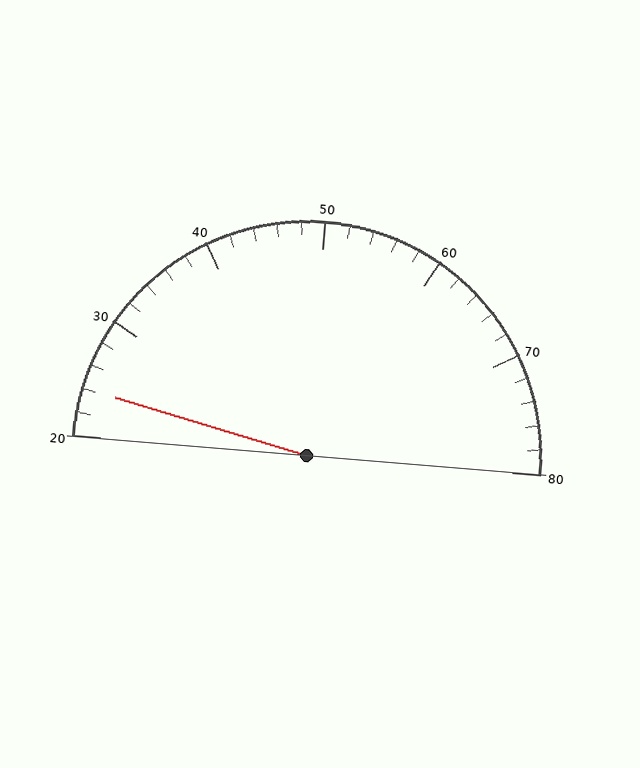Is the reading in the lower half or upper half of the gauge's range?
The reading is in the lower half of the range (20 to 80).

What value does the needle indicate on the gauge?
The needle indicates approximately 24.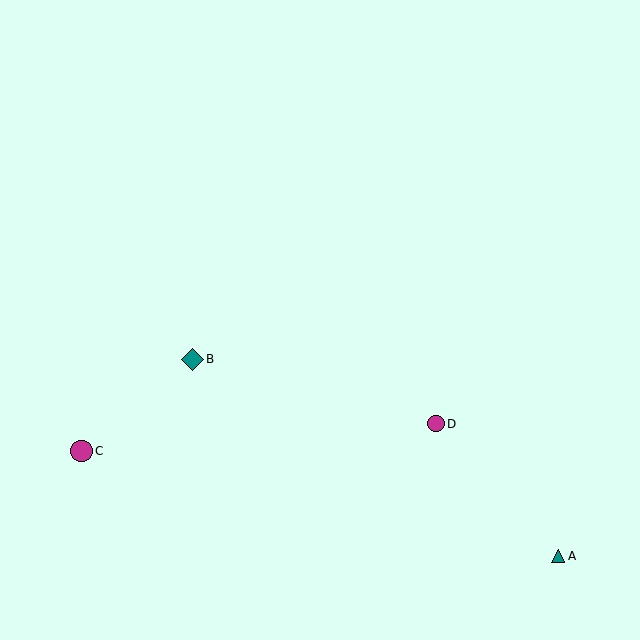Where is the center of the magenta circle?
The center of the magenta circle is at (436, 424).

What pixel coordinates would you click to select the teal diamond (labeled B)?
Click at (192, 359) to select the teal diamond B.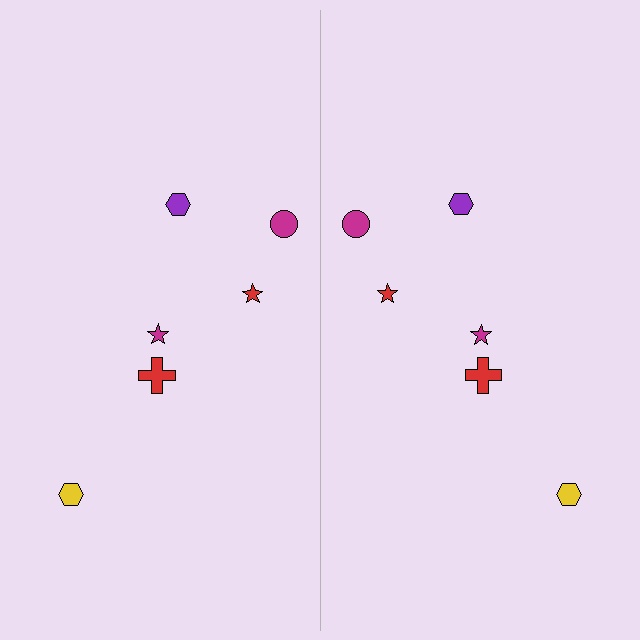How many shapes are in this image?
There are 12 shapes in this image.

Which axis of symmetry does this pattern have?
The pattern has a vertical axis of symmetry running through the center of the image.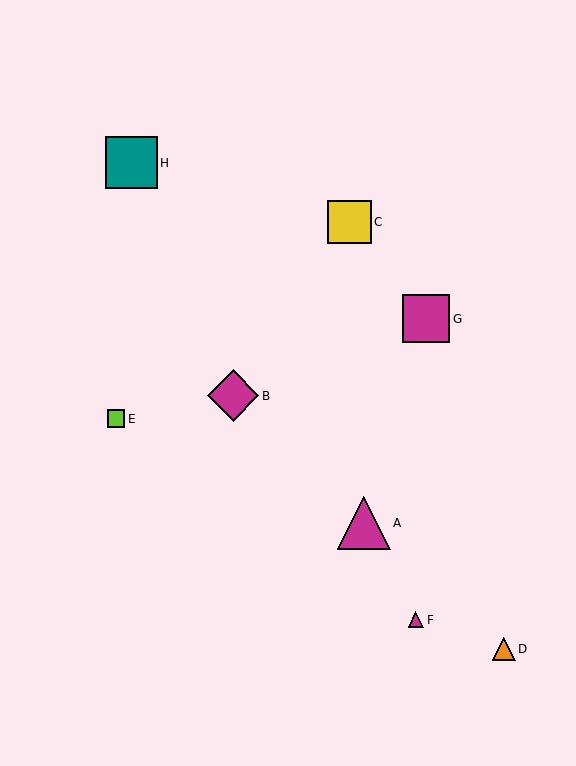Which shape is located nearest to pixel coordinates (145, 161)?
The teal square (labeled H) at (132, 163) is nearest to that location.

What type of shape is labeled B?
Shape B is a magenta diamond.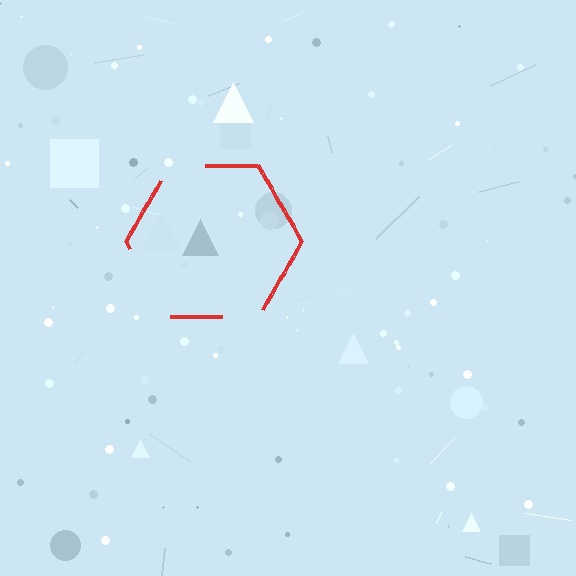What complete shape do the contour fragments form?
The contour fragments form a hexagon.